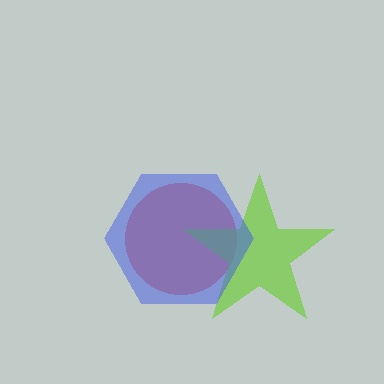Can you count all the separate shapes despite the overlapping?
Yes, there are 3 separate shapes.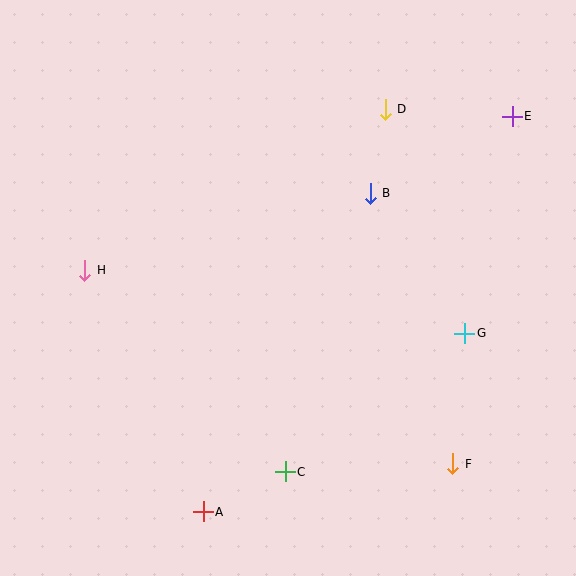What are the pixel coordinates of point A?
Point A is at (203, 512).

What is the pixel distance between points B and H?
The distance between B and H is 296 pixels.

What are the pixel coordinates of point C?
Point C is at (285, 472).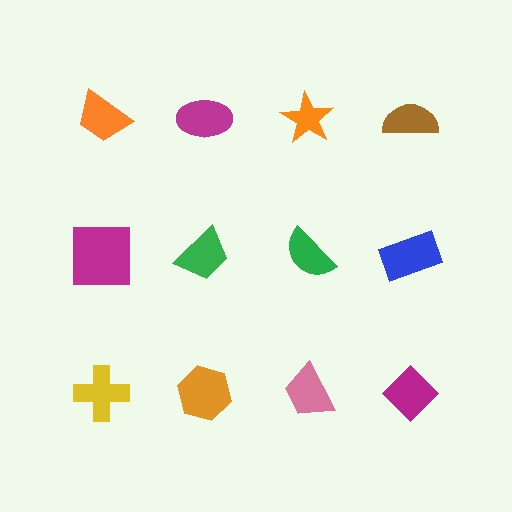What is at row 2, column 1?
A magenta square.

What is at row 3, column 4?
A magenta diamond.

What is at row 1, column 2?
A magenta ellipse.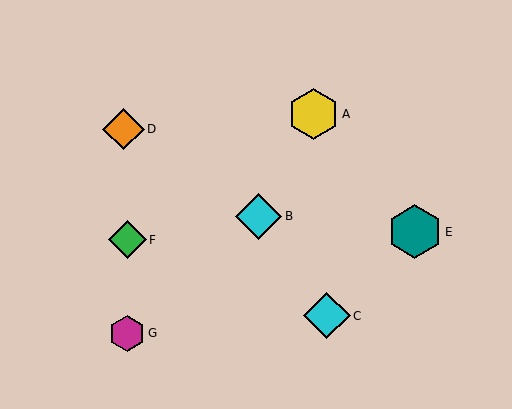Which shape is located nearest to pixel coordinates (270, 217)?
The cyan diamond (labeled B) at (258, 216) is nearest to that location.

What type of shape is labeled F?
Shape F is a green diamond.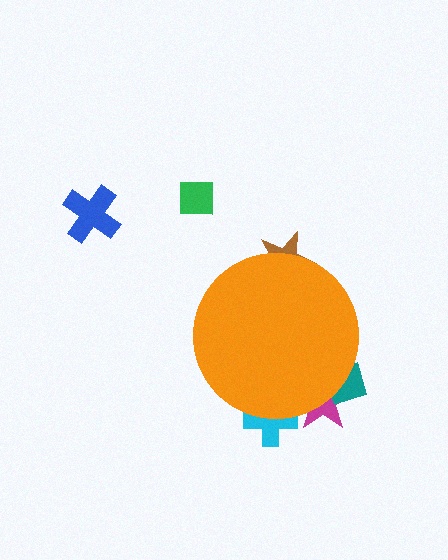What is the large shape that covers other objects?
An orange circle.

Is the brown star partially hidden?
Yes, the brown star is partially hidden behind the orange circle.